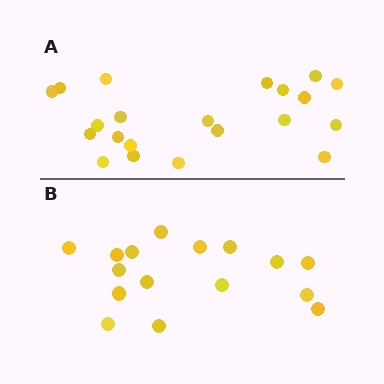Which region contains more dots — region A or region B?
Region A (the top region) has more dots.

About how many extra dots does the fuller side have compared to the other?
Region A has about 5 more dots than region B.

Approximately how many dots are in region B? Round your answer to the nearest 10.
About 20 dots. (The exact count is 16, which rounds to 20.)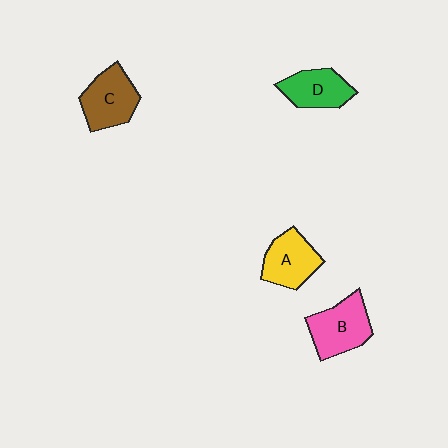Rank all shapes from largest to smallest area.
From largest to smallest: B (pink), C (brown), A (yellow), D (green).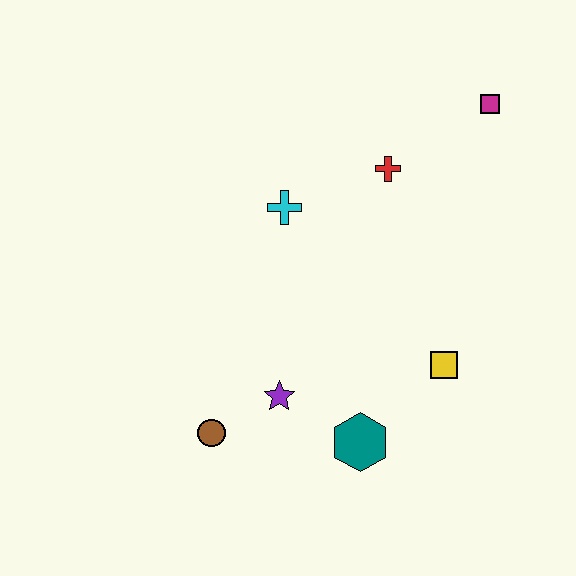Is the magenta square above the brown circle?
Yes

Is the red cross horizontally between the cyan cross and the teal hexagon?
No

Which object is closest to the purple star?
The brown circle is closest to the purple star.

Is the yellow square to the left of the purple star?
No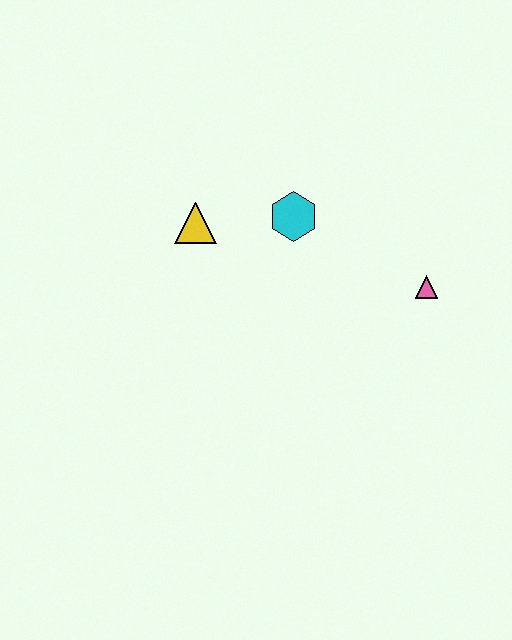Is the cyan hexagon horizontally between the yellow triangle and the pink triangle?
Yes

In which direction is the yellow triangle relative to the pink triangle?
The yellow triangle is to the left of the pink triangle.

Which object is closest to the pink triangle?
The cyan hexagon is closest to the pink triangle.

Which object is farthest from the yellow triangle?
The pink triangle is farthest from the yellow triangle.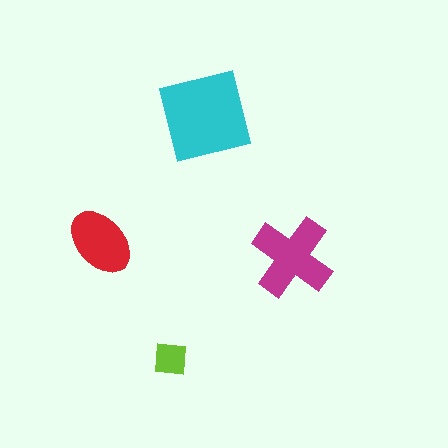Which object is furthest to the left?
The red ellipse is leftmost.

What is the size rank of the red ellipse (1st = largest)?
3rd.